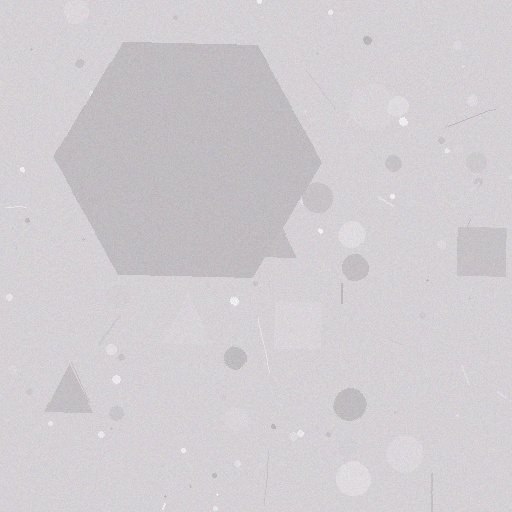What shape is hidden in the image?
A hexagon is hidden in the image.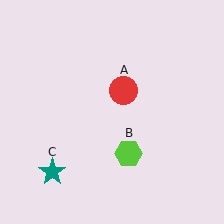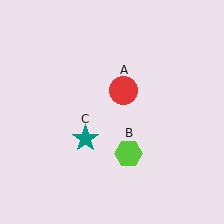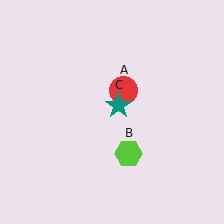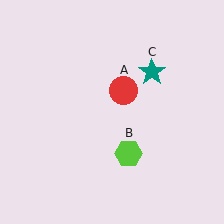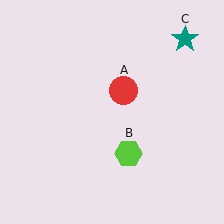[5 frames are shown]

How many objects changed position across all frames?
1 object changed position: teal star (object C).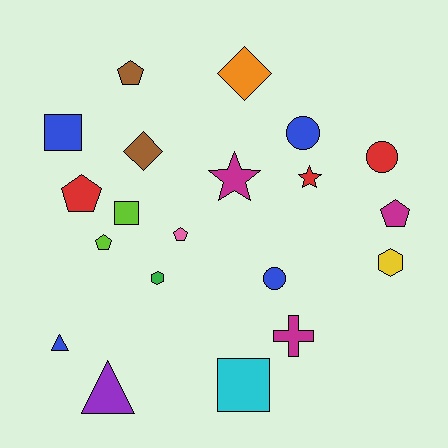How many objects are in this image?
There are 20 objects.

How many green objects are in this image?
There is 1 green object.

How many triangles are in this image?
There are 2 triangles.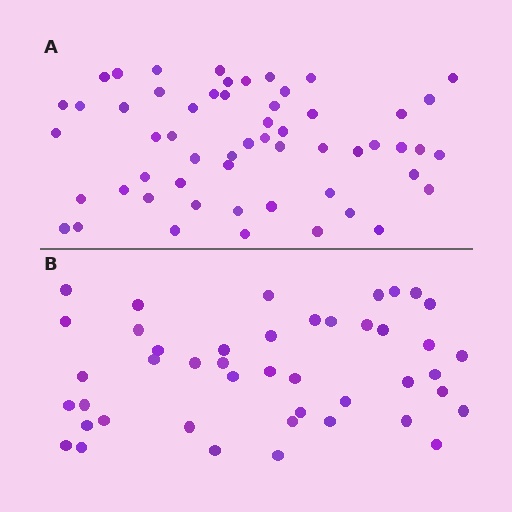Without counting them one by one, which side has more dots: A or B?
Region A (the top region) has more dots.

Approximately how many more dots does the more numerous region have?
Region A has roughly 12 or so more dots than region B.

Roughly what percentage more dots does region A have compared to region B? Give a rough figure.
About 25% more.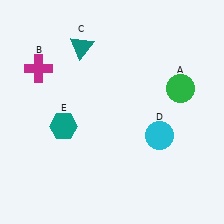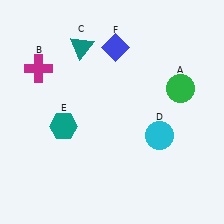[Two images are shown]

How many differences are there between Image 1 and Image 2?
There is 1 difference between the two images.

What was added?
A blue diamond (F) was added in Image 2.